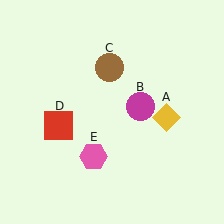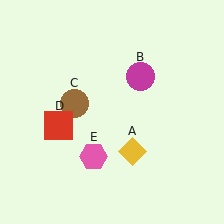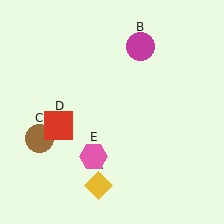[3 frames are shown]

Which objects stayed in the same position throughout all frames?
Red square (object D) and pink hexagon (object E) remained stationary.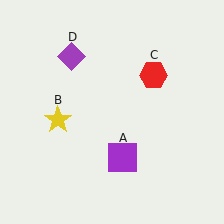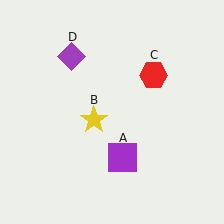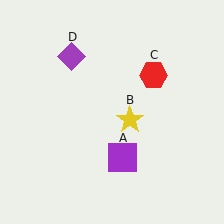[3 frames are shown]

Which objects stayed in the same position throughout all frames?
Purple square (object A) and red hexagon (object C) and purple diamond (object D) remained stationary.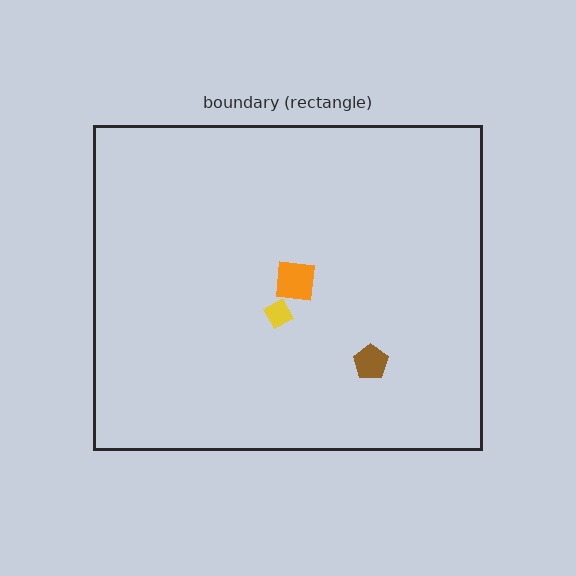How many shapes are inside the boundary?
3 inside, 0 outside.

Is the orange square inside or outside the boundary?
Inside.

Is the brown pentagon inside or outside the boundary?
Inside.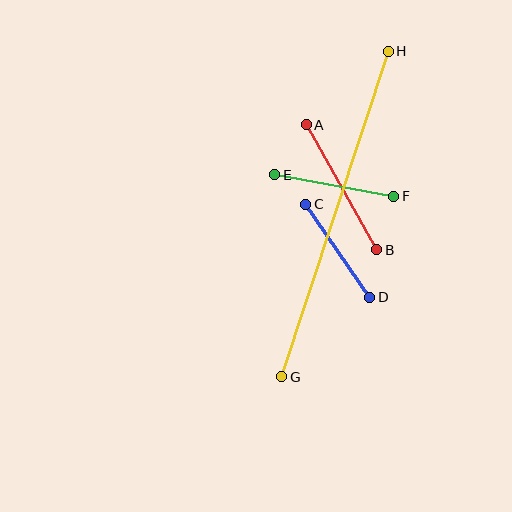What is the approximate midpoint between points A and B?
The midpoint is at approximately (342, 187) pixels.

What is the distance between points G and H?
The distance is approximately 342 pixels.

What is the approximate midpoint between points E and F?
The midpoint is at approximately (334, 186) pixels.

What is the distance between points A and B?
The distance is approximately 143 pixels.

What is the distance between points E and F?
The distance is approximately 121 pixels.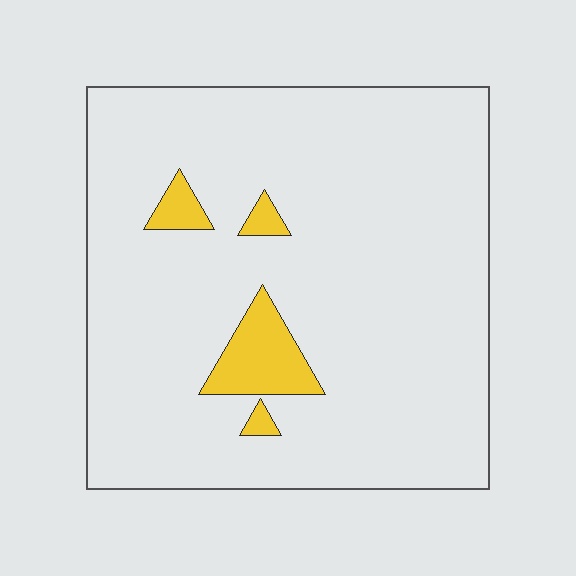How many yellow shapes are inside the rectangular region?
4.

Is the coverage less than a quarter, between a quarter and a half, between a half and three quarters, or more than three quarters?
Less than a quarter.